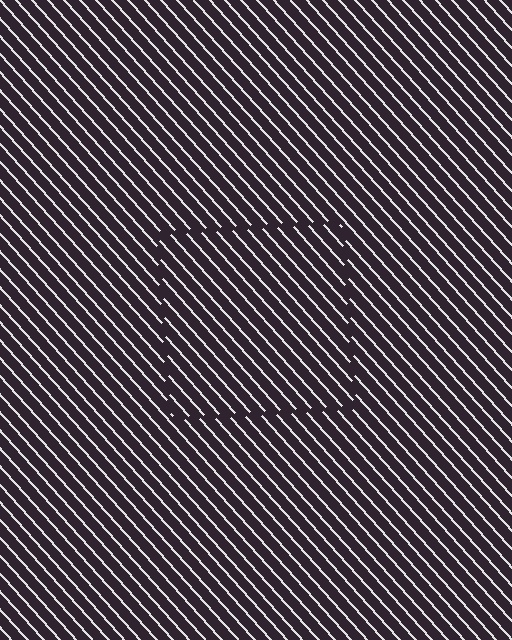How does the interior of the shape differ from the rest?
The interior of the shape contains the same grating, shifted by half a period — the contour is defined by the phase discontinuity where line-ends from the inner and outer gratings abut.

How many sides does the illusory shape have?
4 sides — the line-ends trace a square.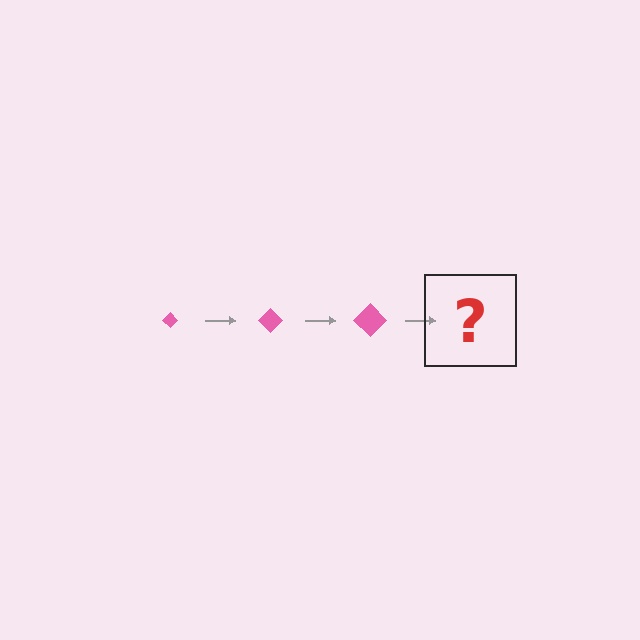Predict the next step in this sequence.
The next step is a pink diamond, larger than the previous one.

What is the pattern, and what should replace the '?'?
The pattern is that the diamond gets progressively larger each step. The '?' should be a pink diamond, larger than the previous one.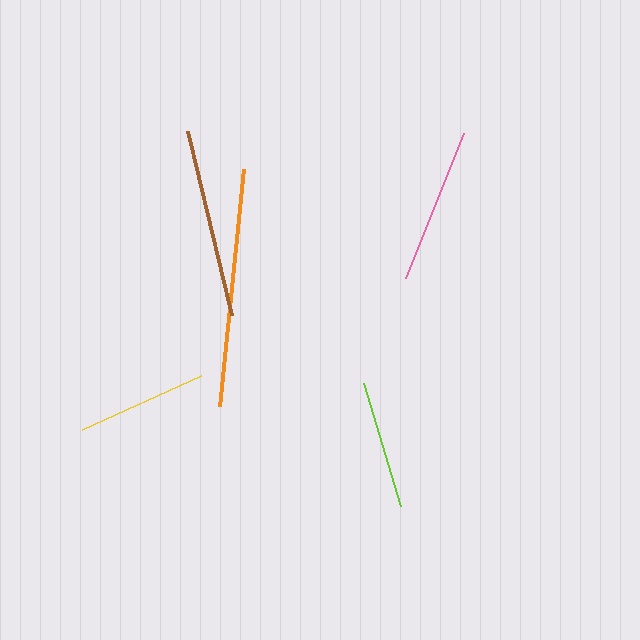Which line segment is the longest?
The orange line is the longest at approximately 238 pixels.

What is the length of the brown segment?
The brown segment is approximately 189 pixels long.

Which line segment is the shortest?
The lime line is the shortest at approximately 129 pixels.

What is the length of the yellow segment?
The yellow segment is approximately 131 pixels long.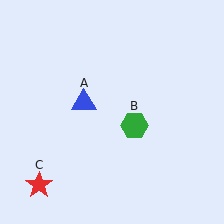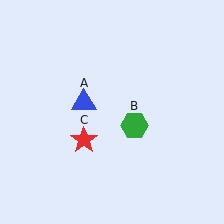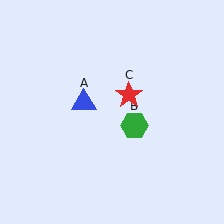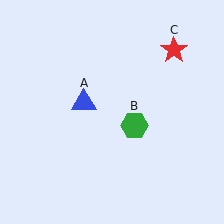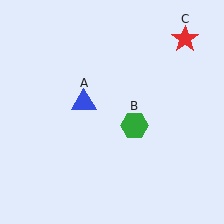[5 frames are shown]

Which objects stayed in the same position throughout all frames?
Blue triangle (object A) and green hexagon (object B) remained stationary.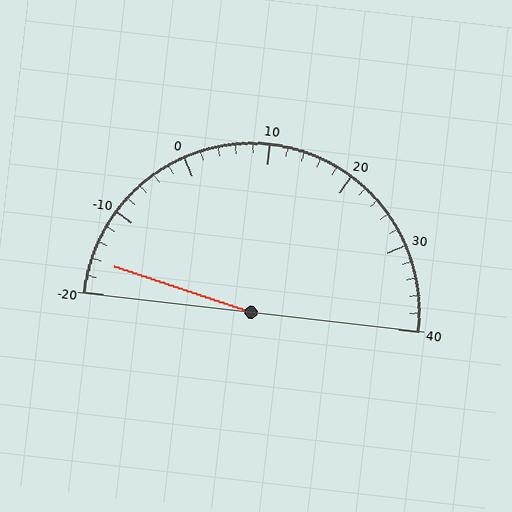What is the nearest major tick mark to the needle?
The nearest major tick mark is -20.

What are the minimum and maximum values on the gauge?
The gauge ranges from -20 to 40.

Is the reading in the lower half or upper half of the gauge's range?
The reading is in the lower half of the range (-20 to 40).